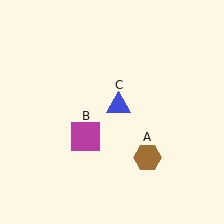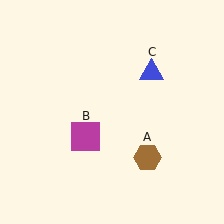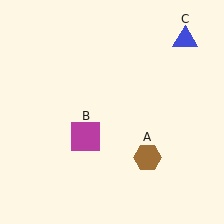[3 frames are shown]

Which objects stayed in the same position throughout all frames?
Brown hexagon (object A) and magenta square (object B) remained stationary.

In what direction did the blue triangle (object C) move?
The blue triangle (object C) moved up and to the right.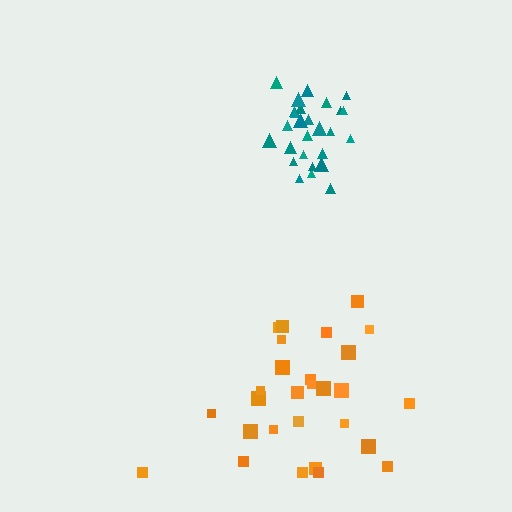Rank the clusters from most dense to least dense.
teal, orange.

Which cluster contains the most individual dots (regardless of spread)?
Orange (28).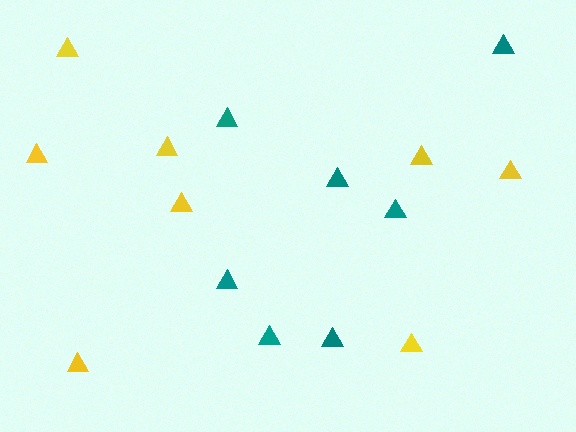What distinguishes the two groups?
There are 2 groups: one group of yellow triangles (8) and one group of teal triangles (7).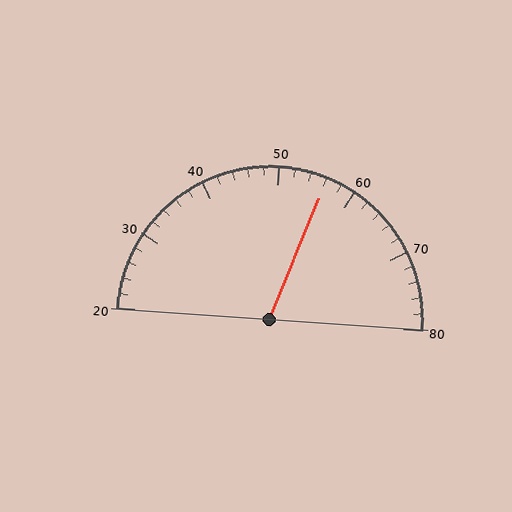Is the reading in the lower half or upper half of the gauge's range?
The reading is in the upper half of the range (20 to 80).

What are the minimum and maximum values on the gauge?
The gauge ranges from 20 to 80.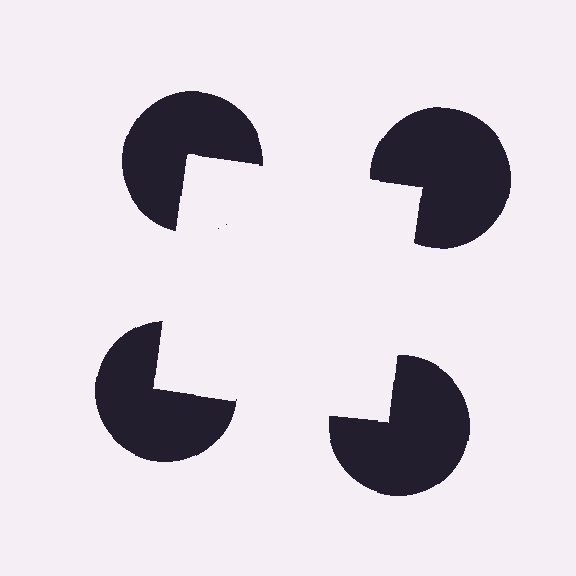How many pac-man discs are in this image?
There are 4 — one at each vertex of the illusory square.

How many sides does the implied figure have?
4 sides.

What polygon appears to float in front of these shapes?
An illusory square — its edges are inferred from the aligned wedge cuts in the pac-man discs, not physically drawn.